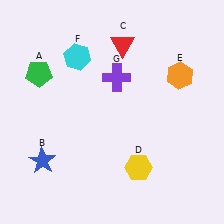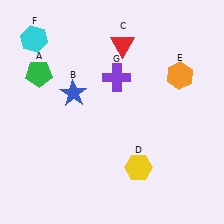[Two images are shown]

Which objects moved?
The objects that moved are: the blue star (B), the cyan hexagon (F).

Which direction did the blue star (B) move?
The blue star (B) moved up.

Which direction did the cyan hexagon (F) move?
The cyan hexagon (F) moved left.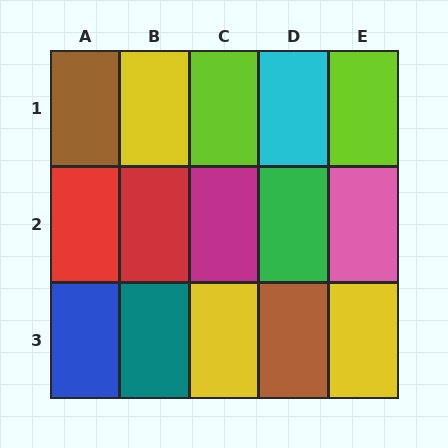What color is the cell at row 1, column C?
Lime.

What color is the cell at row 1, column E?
Lime.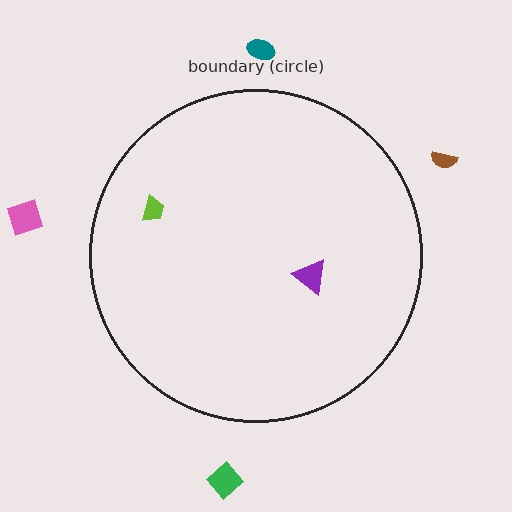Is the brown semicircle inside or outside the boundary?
Outside.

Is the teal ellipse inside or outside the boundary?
Outside.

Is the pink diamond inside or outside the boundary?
Outside.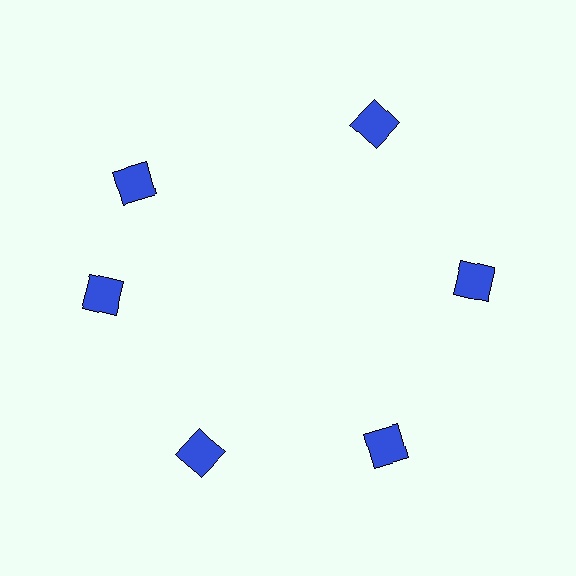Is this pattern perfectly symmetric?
No. The 6 blue squares are arranged in a ring, but one element near the 11 o'clock position is rotated out of alignment along the ring, breaking the 6-fold rotational symmetry.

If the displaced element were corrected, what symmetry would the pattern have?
It would have 6-fold rotational symmetry — the pattern would map onto itself every 60 degrees.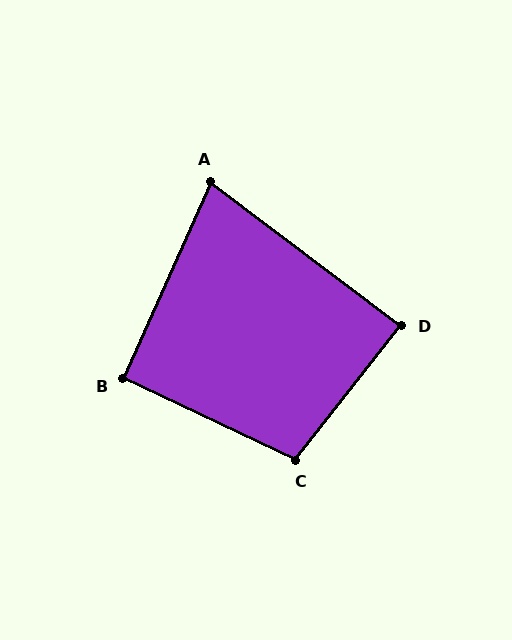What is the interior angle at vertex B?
Approximately 91 degrees (approximately right).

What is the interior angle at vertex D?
Approximately 89 degrees (approximately right).